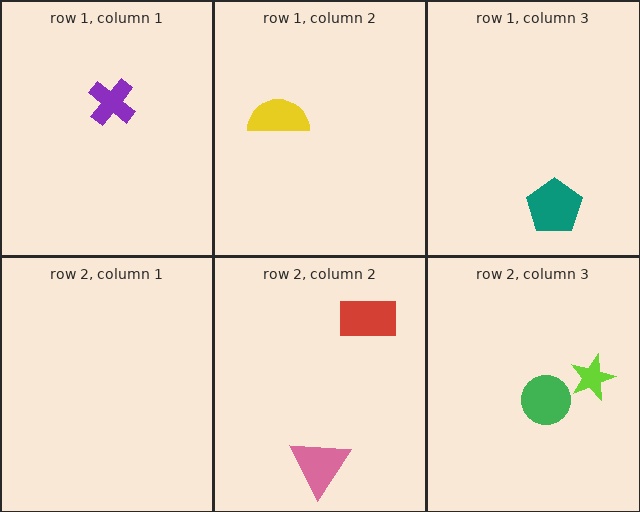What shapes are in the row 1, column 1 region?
The purple cross.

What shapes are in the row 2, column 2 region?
The red rectangle, the pink triangle.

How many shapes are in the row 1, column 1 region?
1.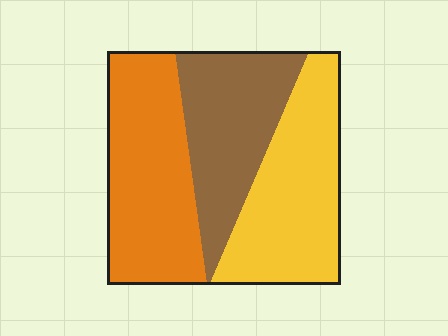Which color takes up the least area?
Brown, at roughly 30%.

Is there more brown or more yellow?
Yellow.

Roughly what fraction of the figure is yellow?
Yellow takes up about one third (1/3) of the figure.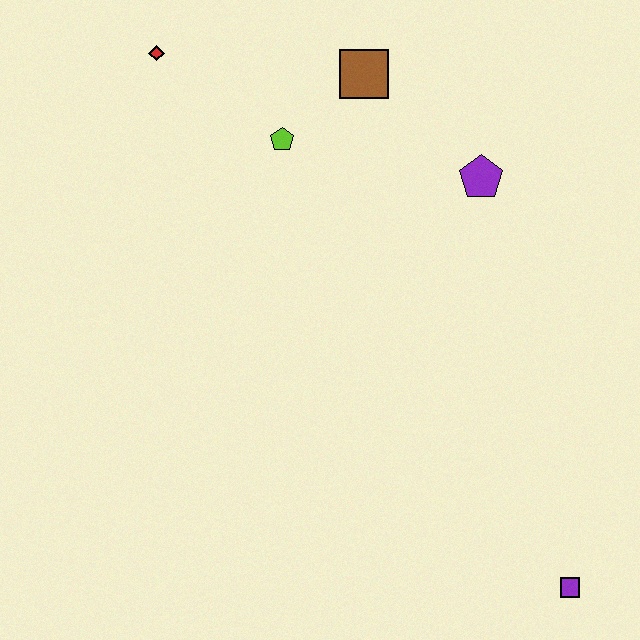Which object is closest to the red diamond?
The lime pentagon is closest to the red diamond.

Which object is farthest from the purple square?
The red diamond is farthest from the purple square.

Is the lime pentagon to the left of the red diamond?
No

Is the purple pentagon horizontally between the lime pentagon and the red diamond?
No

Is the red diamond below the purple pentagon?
No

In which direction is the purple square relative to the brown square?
The purple square is below the brown square.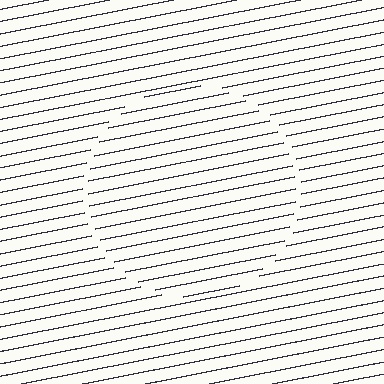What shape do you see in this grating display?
An illusory circle. The interior of the shape contains the same grating, shifted by half a period — the contour is defined by the phase discontinuity where line-ends from the inner and outer gratings abut.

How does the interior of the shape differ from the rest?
The interior of the shape contains the same grating, shifted by half a period — the contour is defined by the phase discontinuity where line-ends from the inner and outer gratings abut.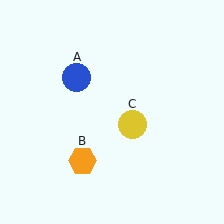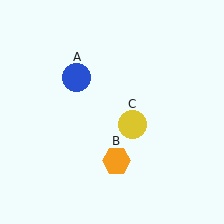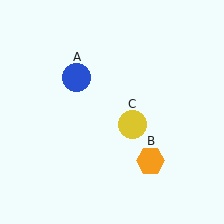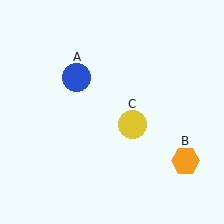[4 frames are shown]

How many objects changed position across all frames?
1 object changed position: orange hexagon (object B).